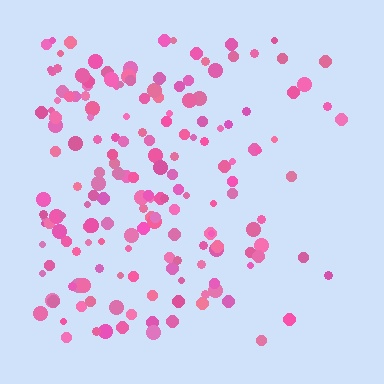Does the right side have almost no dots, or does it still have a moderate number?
Still a moderate number, just noticeably fewer than the left.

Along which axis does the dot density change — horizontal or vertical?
Horizontal.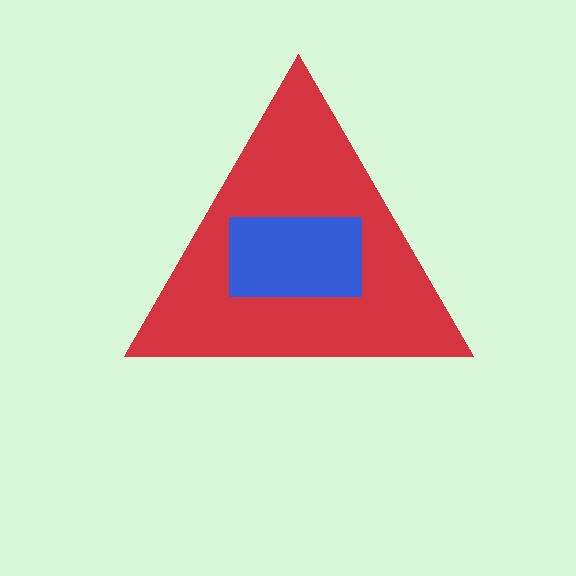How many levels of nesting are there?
2.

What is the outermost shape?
The red triangle.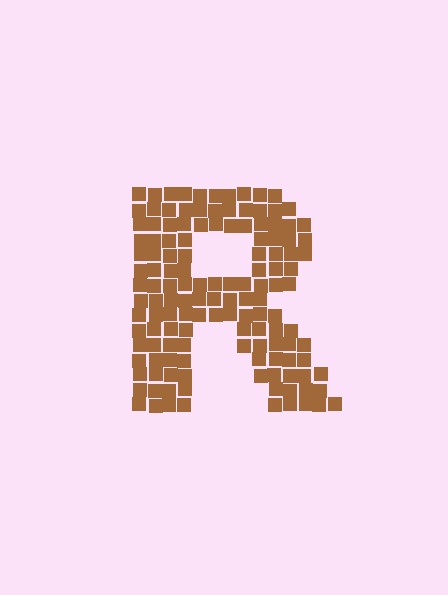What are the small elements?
The small elements are squares.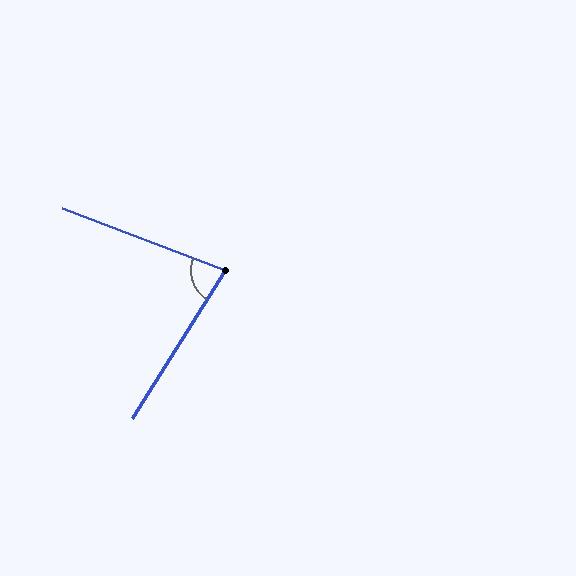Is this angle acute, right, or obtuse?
It is acute.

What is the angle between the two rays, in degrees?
Approximately 79 degrees.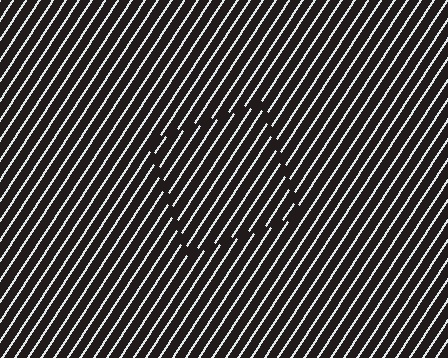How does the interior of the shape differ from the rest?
The interior of the shape contains the same grating, shifted by half a period — the contour is defined by the phase discontinuity where line-ends from the inner and outer gratings abut.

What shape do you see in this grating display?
An illusory square. The interior of the shape contains the same grating, shifted by half a period — the contour is defined by the phase discontinuity where line-ends from the inner and outer gratings abut.